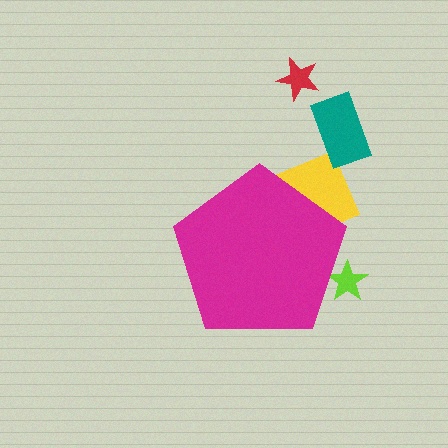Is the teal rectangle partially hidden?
No, the teal rectangle is fully visible.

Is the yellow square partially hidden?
Yes, the yellow square is partially hidden behind the magenta pentagon.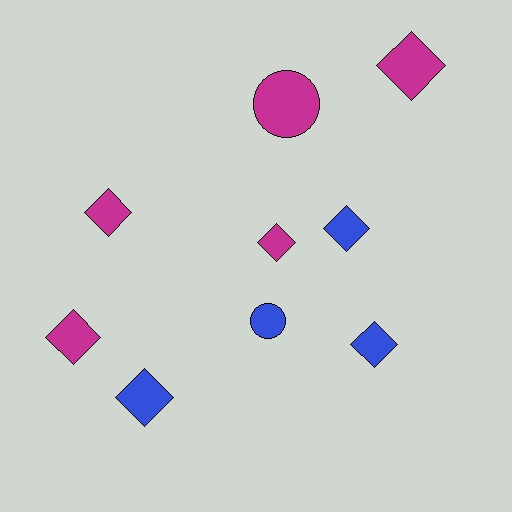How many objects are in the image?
There are 9 objects.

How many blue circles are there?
There is 1 blue circle.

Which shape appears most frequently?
Diamond, with 7 objects.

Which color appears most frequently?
Magenta, with 5 objects.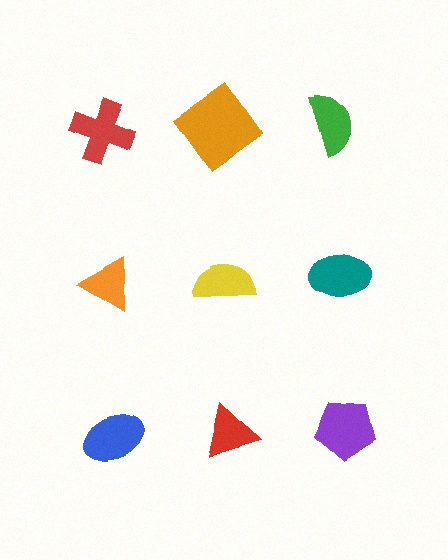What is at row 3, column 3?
A purple pentagon.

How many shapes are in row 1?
3 shapes.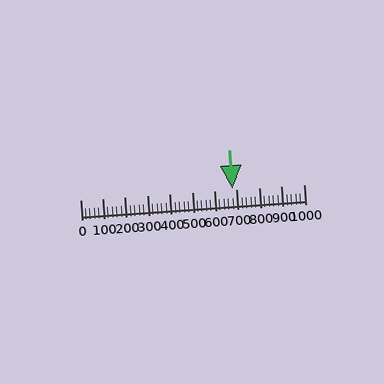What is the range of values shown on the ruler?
The ruler shows values from 0 to 1000.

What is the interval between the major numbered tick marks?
The major tick marks are spaced 100 units apart.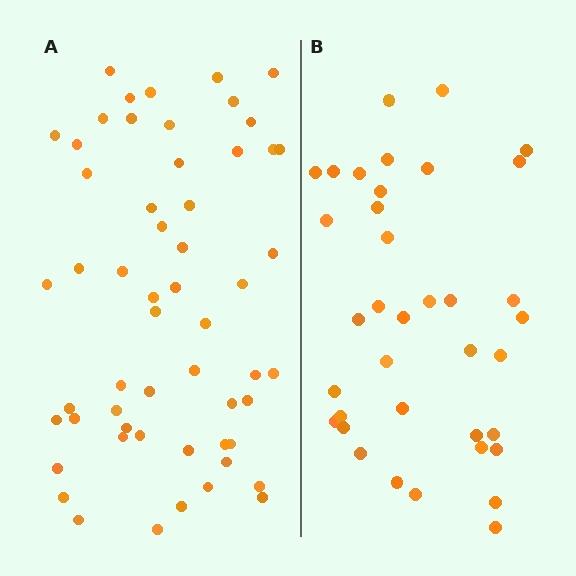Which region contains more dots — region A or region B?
Region A (the left region) has more dots.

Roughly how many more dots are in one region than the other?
Region A has approximately 20 more dots than region B.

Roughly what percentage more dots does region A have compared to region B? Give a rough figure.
About 50% more.